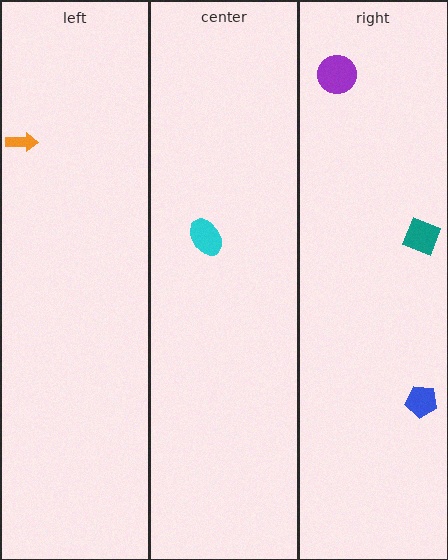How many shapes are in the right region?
3.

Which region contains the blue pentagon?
The right region.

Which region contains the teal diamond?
The right region.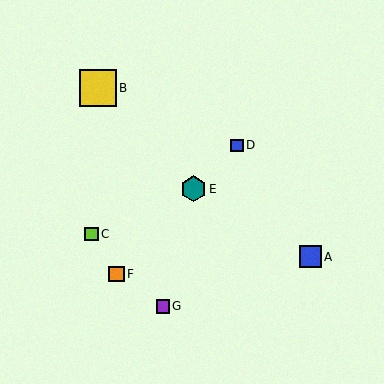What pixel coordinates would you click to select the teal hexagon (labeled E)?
Click at (193, 189) to select the teal hexagon E.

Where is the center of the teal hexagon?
The center of the teal hexagon is at (193, 189).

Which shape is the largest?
The yellow square (labeled B) is the largest.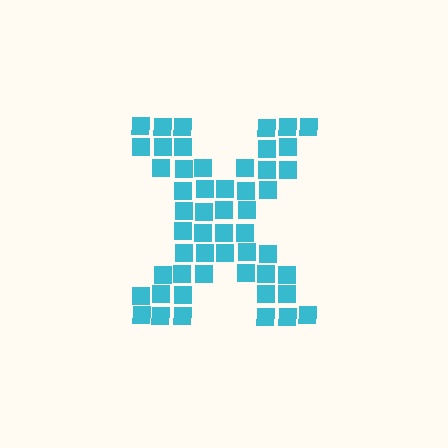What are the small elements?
The small elements are squares.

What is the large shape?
The large shape is the letter X.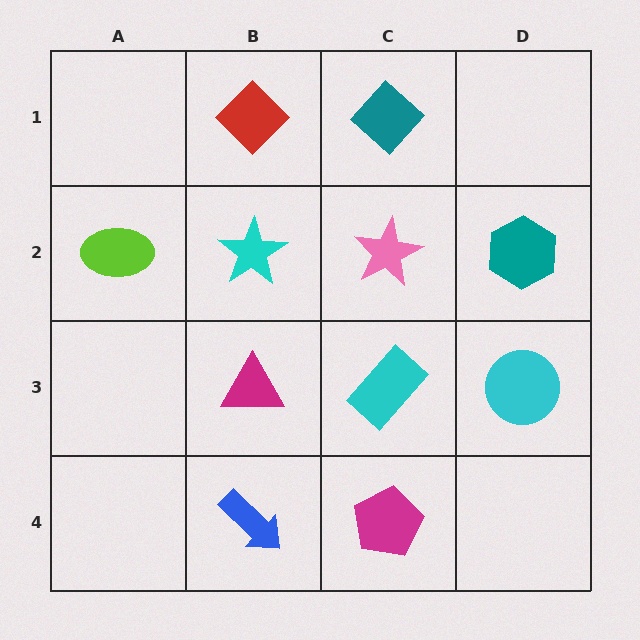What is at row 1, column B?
A red diamond.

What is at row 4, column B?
A blue arrow.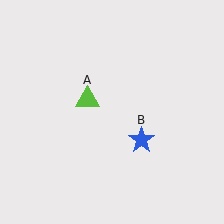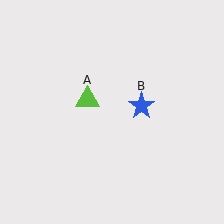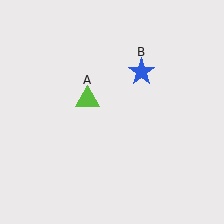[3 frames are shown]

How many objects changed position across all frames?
1 object changed position: blue star (object B).